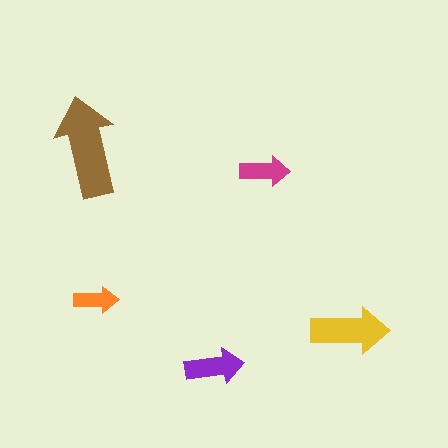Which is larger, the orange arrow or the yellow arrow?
The yellow one.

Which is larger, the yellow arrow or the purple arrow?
The yellow one.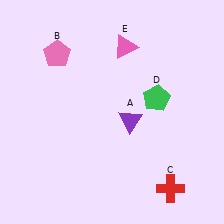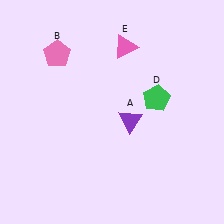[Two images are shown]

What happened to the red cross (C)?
The red cross (C) was removed in Image 2. It was in the bottom-right area of Image 1.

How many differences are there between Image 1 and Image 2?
There is 1 difference between the two images.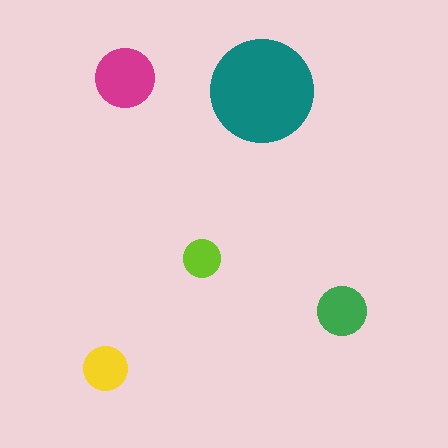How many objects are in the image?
There are 5 objects in the image.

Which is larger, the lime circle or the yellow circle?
The yellow one.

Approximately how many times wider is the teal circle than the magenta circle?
About 1.5 times wider.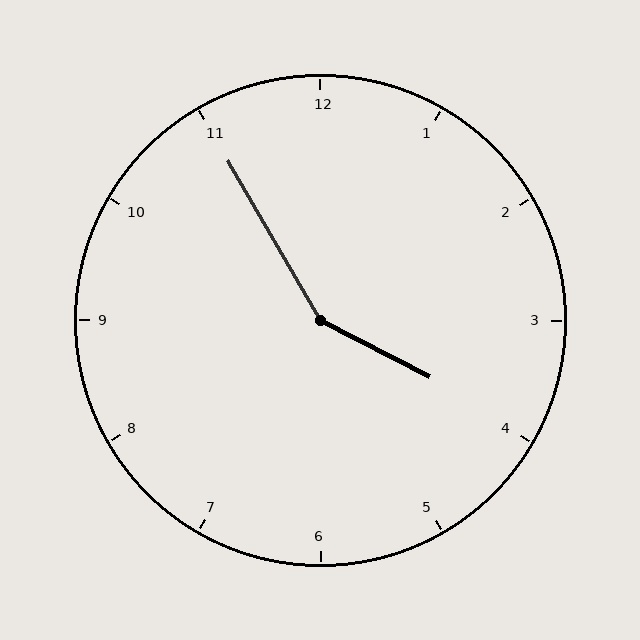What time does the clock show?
3:55.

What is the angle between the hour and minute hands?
Approximately 148 degrees.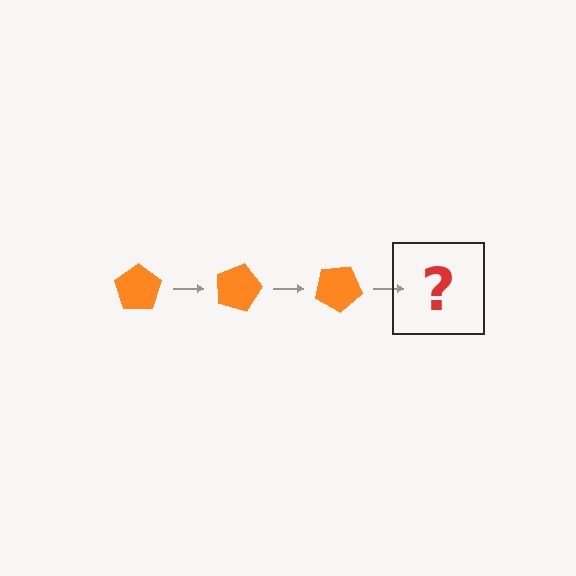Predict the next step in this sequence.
The next step is an orange pentagon rotated 45 degrees.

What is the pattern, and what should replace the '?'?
The pattern is that the pentagon rotates 15 degrees each step. The '?' should be an orange pentagon rotated 45 degrees.